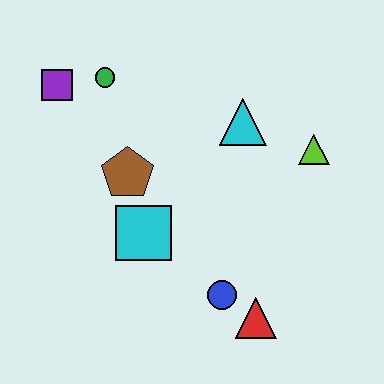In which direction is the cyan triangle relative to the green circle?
The cyan triangle is to the right of the green circle.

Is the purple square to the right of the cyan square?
No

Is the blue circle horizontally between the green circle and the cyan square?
No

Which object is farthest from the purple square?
The red triangle is farthest from the purple square.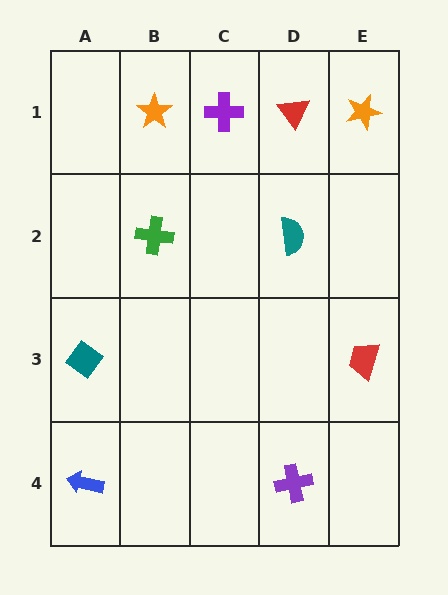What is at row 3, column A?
A teal diamond.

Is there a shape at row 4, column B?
No, that cell is empty.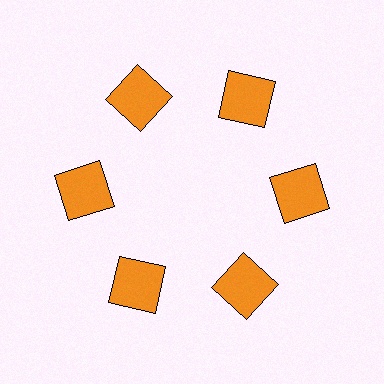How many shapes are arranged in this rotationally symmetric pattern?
There are 6 shapes, arranged in 6 groups of 1.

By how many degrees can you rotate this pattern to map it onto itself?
The pattern maps onto itself every 60 degrees of rotation.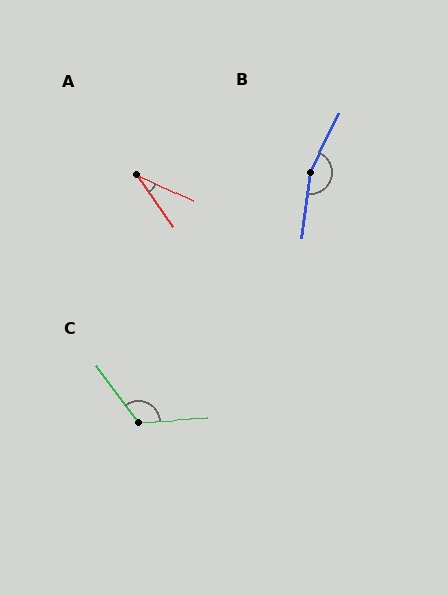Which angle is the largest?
B, at approximately 162 degrees.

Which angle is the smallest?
A, at approximately 30 degrees.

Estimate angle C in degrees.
Approximately 123 degrees.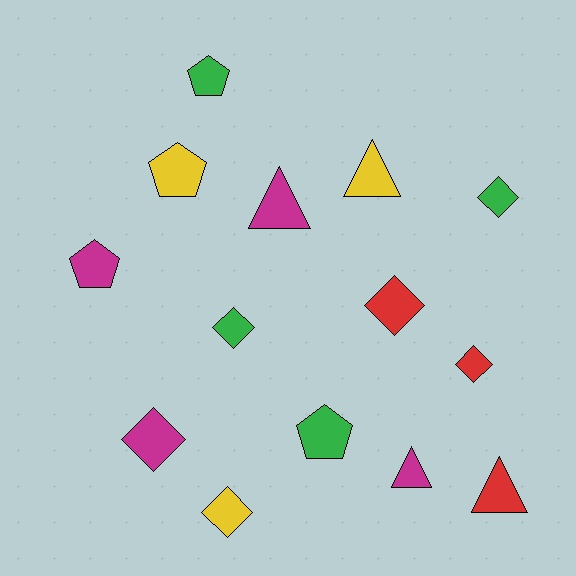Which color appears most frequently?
Green, with 4 objects.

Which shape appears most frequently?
Diamond, with 6 objects.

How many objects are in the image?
There are 14 objects.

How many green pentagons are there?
There are 2 green pentagons.